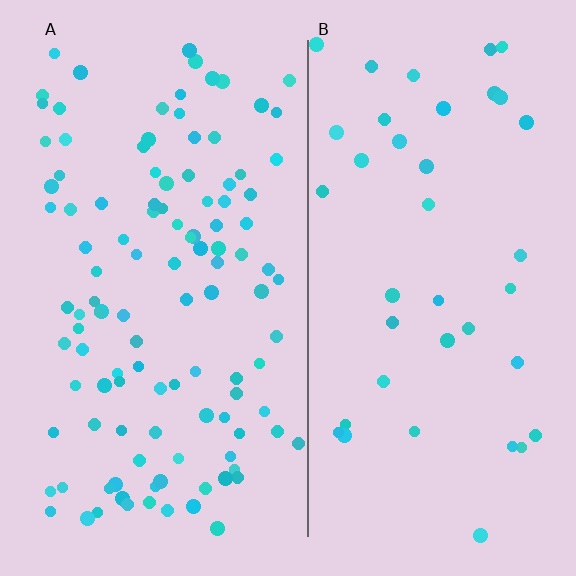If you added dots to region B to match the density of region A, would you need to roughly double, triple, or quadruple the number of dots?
Approximately triple.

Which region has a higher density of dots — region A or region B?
A (the left).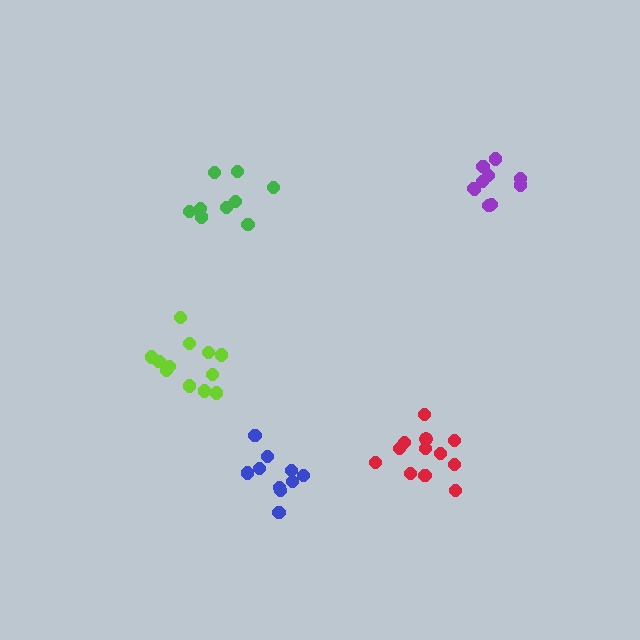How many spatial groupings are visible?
There are 5 spatial groupings.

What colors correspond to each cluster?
The clusters are colored: lime, red, purple, blue, green.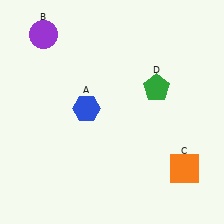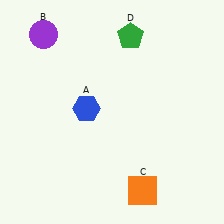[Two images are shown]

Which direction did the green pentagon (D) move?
The green pentagon (D) moved up.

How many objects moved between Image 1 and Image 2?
2 objects moved between the two images.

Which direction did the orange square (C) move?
The orange square (C) moved left.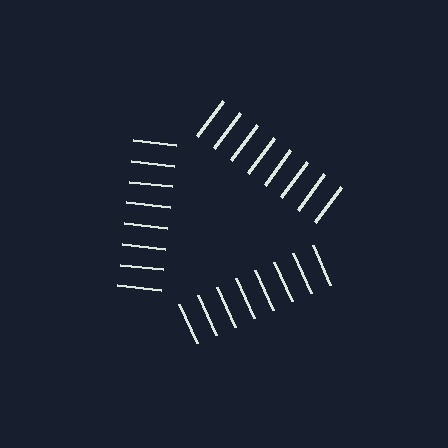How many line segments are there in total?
24 — 8 along each of the 3 edges.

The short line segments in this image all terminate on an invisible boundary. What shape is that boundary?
An illusory triangle — the line segments terminate on its edges but no continuous stroke is drawn.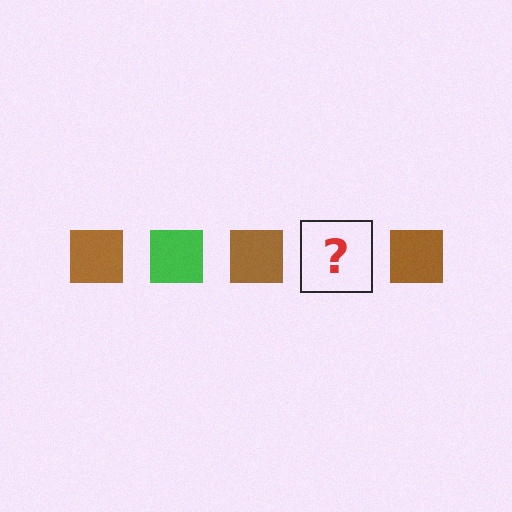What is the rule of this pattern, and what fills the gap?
The rule is that the pattern cycles through brown, green squares. The gap should be filled with a green square.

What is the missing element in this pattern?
The missing element is a green square.